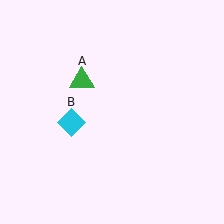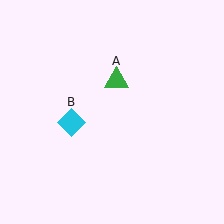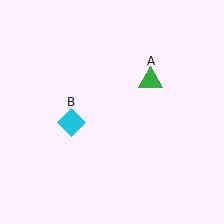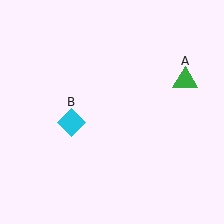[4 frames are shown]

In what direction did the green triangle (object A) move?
The green triangle (object A) moved right.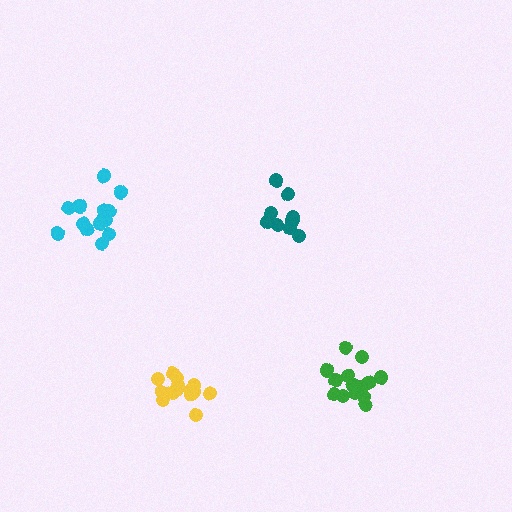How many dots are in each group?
Group 1: 14 dots, Group 2: 9 dots, Group 3: 15 dots, Group 4: 15 dots (53 total).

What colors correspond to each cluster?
The clusters are colored: cyan, teal, green, yellow.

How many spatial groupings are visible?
There are 4 spatial groupings.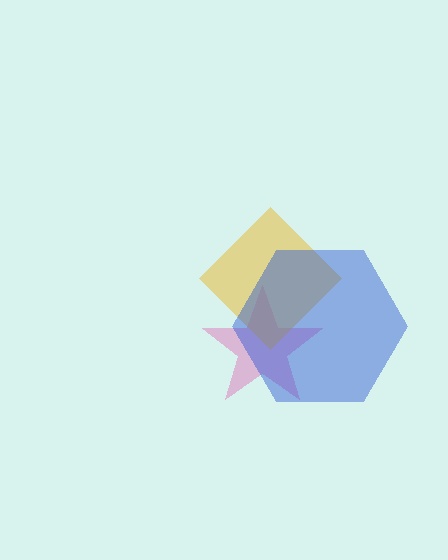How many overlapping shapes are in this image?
There are 3 overlapping shapes in the image.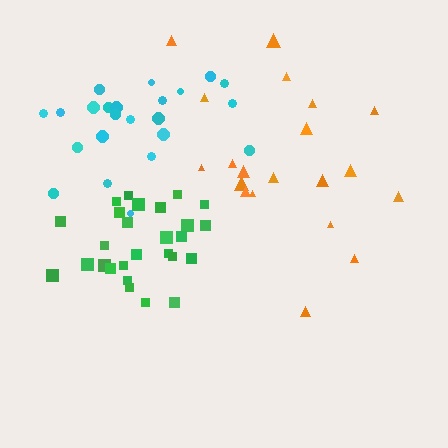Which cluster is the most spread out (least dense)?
Orange.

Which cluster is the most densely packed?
Green.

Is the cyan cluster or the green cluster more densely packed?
Green.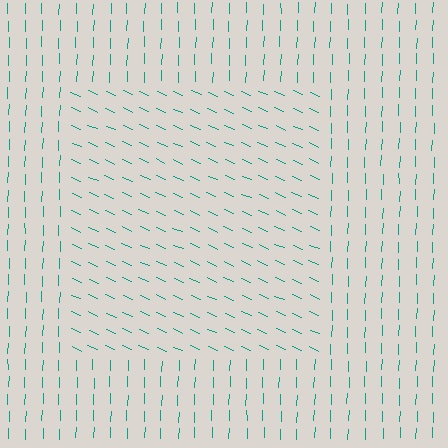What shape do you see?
I see a rectangle.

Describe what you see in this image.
The image is filled with small teal line segments. A rectangle region in the image has lines oriented differently from the surrounding lines, creating a visible texture boundary.